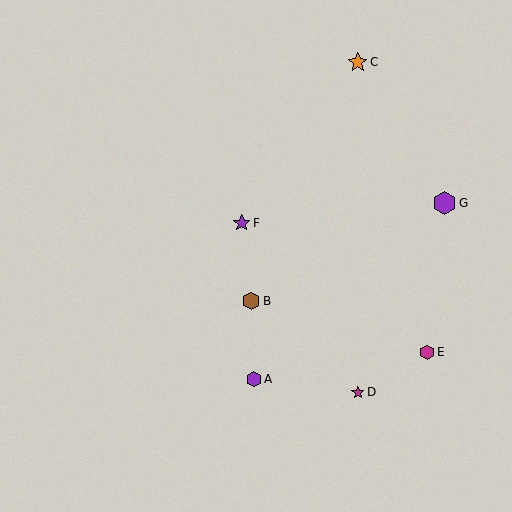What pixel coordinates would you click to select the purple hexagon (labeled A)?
Click at (254, 379) to select the purple hexagon A.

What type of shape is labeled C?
Shape C is an orange star.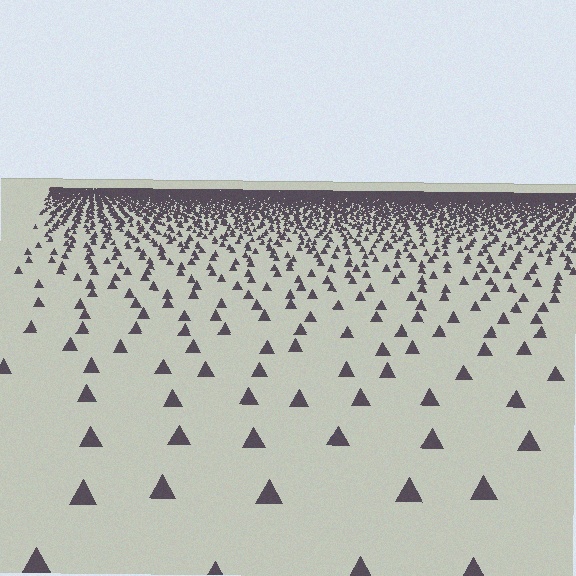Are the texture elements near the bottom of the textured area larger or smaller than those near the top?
Larger. Near the bottom, elements are closer to the viewer and appear at a bigger on-screen size.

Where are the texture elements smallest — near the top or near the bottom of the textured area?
Near the top.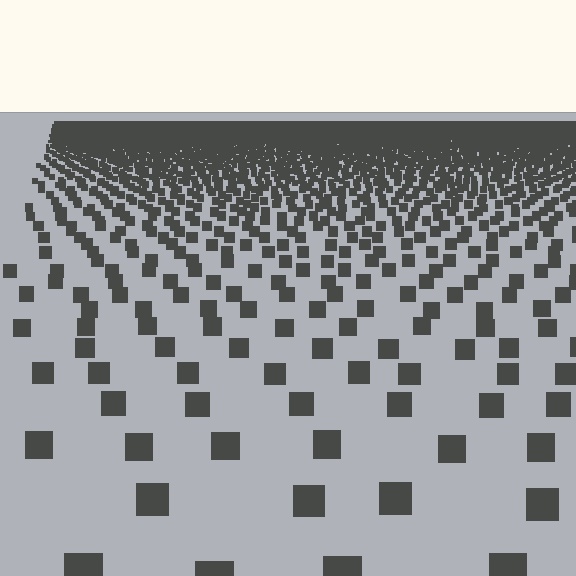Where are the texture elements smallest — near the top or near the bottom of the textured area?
Near the top.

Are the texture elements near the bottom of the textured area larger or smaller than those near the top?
Larger. Near the bottom, elements are closer to the viewer and appear at a bigger on-screen size.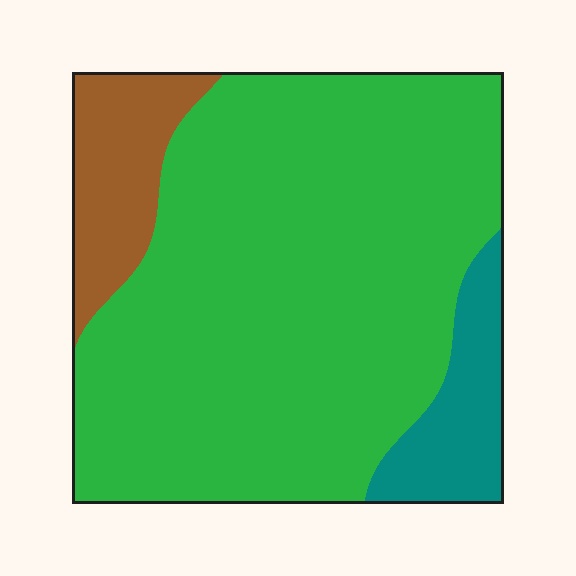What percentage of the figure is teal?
Teal covers 10% of the figure.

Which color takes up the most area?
Green, at roughly 80%.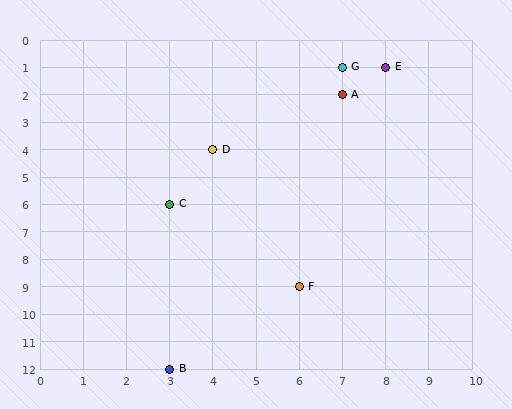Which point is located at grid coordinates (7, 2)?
Point A is at (7, 2).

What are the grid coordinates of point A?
Point A is at grid coordinates (7, 2).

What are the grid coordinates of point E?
Point E is at grid coordinates (8, 1).